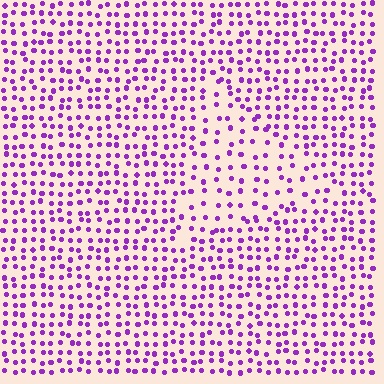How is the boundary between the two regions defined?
The boundary is defined by a change in element density (approximately 1.7x ratio). All elements are the same color, size, and shape.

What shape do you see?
I see a triangle.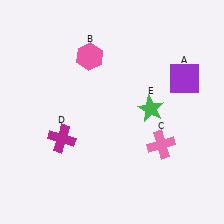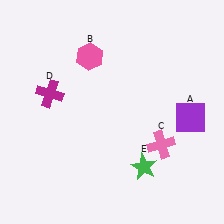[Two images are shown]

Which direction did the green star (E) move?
The green star (E) moved down.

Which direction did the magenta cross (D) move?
The magenta cross (D) moved up.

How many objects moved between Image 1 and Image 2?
3 objects moved between the two images.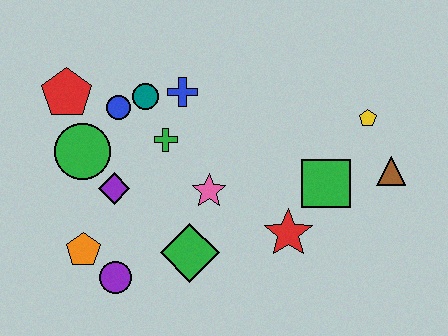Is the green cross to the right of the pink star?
No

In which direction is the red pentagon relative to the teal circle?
The red pentagon is to the left of the teal circle.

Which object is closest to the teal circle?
The blue circle is closest to the teal circle.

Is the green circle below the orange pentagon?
No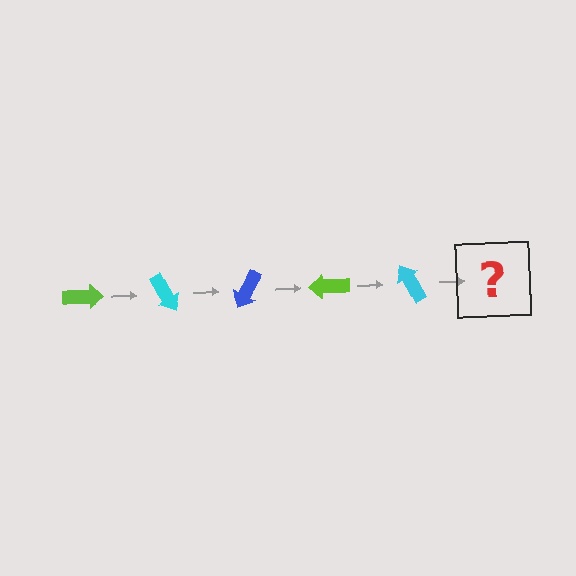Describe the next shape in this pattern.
It should be a blue arrow, rotated 300 degrees from the start.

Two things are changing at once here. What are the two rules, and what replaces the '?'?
The two rules are that it rotates 60 degrees each step and the color cycles through lime, cyan, and blue. The '?' should be a blue arrow, rotated 300 degrees from the start.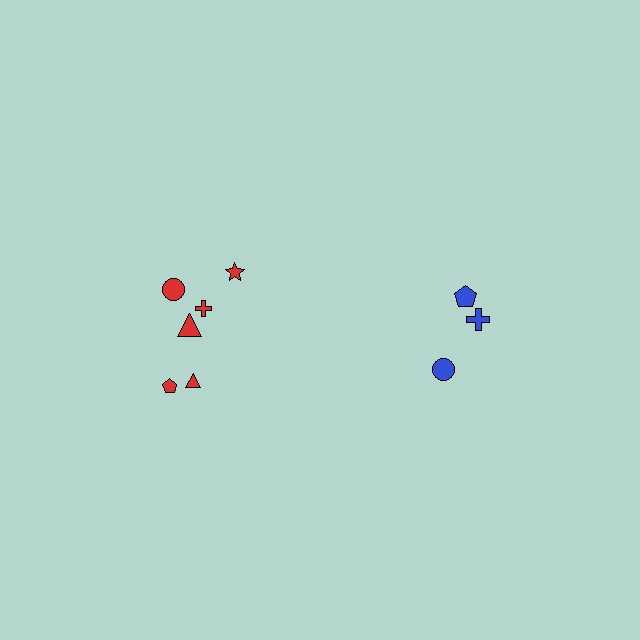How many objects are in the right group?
There are 3 objects.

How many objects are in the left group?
There are 6 objects.